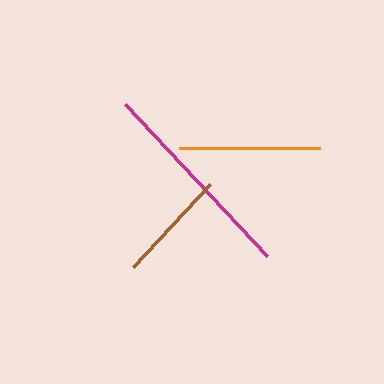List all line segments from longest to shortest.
From longest to shortest: magenta, orange, brown.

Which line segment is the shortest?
The brown line is the shortest at approximately 113 pixels.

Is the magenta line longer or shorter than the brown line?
The magenta line is longer than the brown line.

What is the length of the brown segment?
The brown segment is approximately 113 pixels long.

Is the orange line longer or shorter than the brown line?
The orange line is longer than the brown line.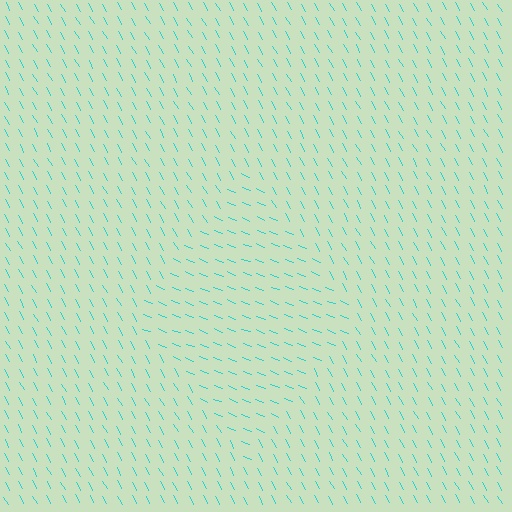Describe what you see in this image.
The image is filled with small cyan line segments. A diamond region in the image has lines oriented differently from the surrounding lines, creating a visible texture boundary.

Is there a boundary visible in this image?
Yes, there is a texture boundary formed by a change in line orientation.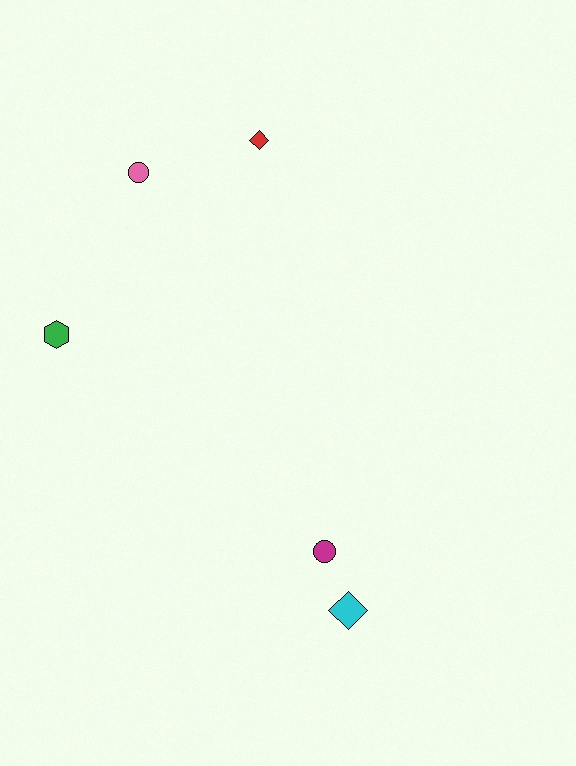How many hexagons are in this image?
There is 1 hexagon.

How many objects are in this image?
There are 5 objects.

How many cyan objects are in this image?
There is 1 cyan object.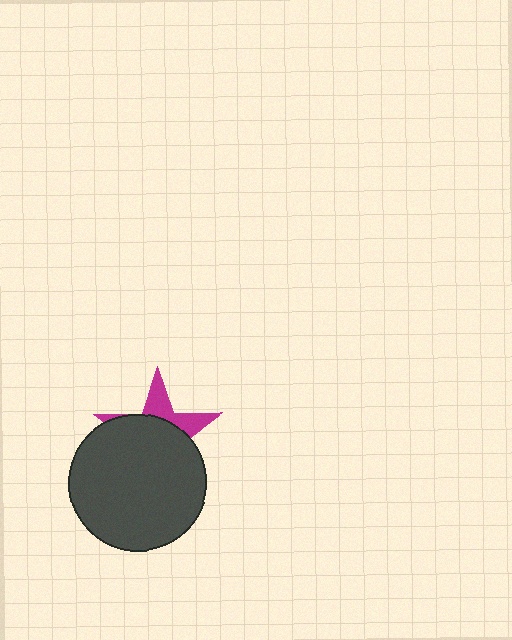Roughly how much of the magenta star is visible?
A small part of it is visible (roughly 32%).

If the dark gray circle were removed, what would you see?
You would see the complete magenta star.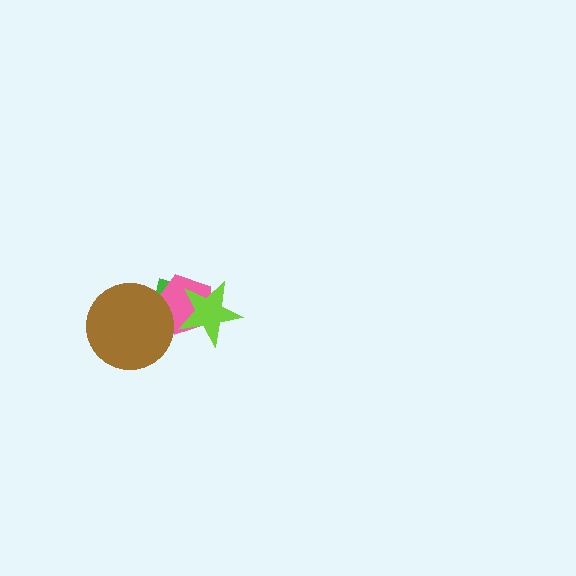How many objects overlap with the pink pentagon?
3 objects overlap with the pink pentagon.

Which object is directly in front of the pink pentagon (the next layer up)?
The brown circle is directly in front of the pink pentagon.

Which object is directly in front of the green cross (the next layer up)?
The pink pentagon is directly in front of the green cross.